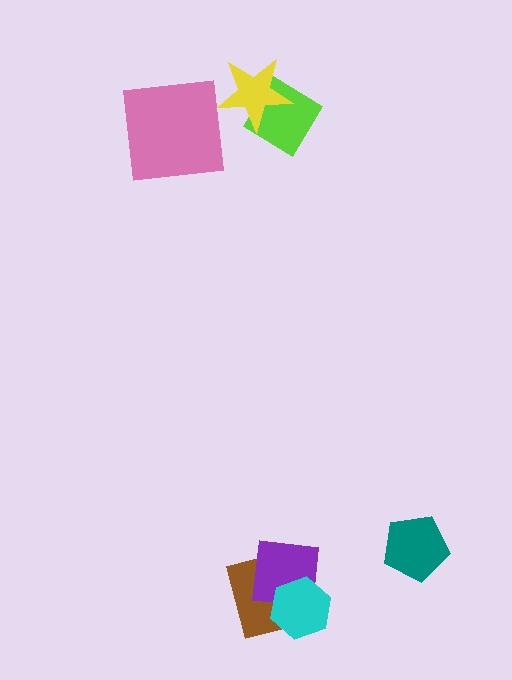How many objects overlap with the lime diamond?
1 object overlaps with the lime diamond.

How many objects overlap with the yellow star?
1 object overlaps with the yellow star.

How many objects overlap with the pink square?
0 objects overlap with the pink square.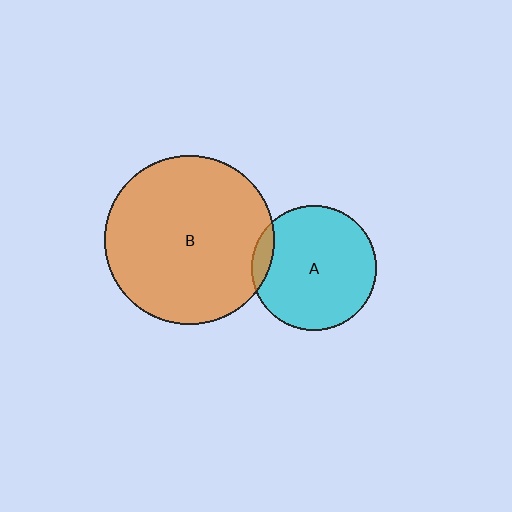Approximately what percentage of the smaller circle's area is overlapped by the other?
Approximately 10%.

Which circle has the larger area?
Circle B (orange).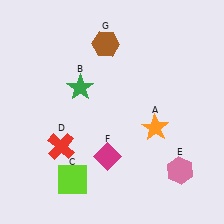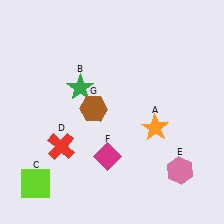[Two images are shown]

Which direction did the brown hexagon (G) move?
The brown hexagon (G) moved down.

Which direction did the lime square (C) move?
The lime square (C) moved left.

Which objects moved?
The objects that moved are: the lime square (C), the brown hexagon (G).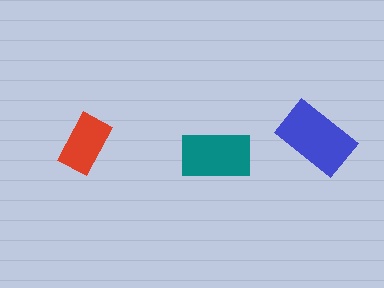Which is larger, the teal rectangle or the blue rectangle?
The blue one.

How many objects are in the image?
There are 3 objects in the image.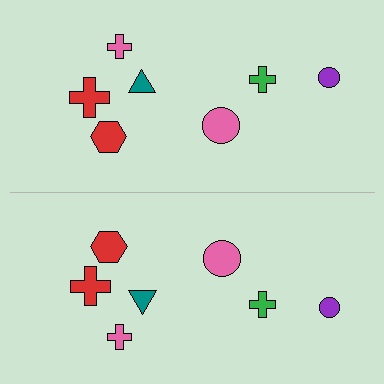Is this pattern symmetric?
Yes, this pattern has bilateral (reflection) symmetry.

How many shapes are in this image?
There are 14 shapes in this image.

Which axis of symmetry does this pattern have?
The pattern has a horizontal axis of symmetry running through the center of the image.